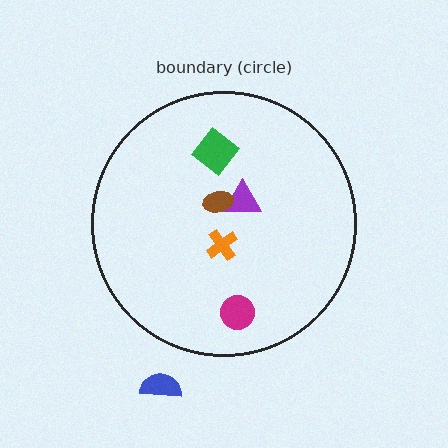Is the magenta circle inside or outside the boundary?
Inside.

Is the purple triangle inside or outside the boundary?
Inside.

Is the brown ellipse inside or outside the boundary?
Inside.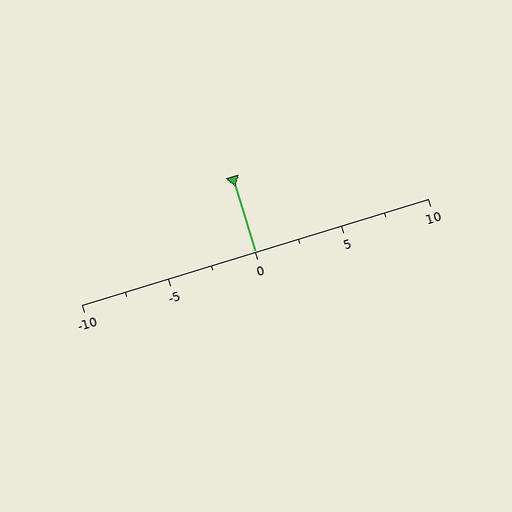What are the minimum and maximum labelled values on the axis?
The axis runs from -10 to 10.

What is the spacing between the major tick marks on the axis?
The major ticks are spaced 5 apart.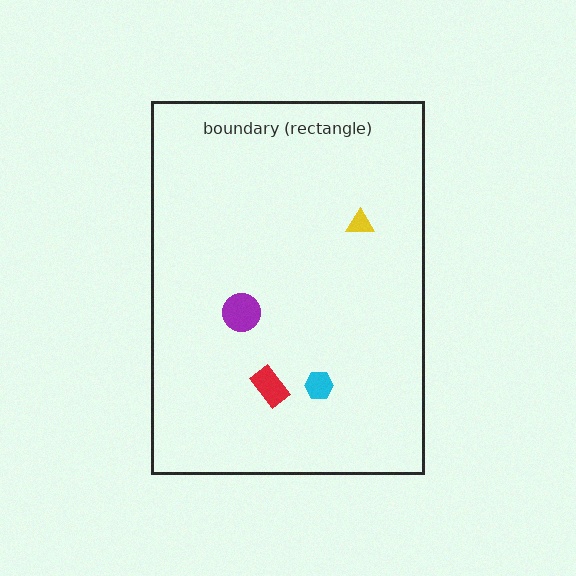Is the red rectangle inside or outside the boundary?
Inside.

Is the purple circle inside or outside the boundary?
Inside.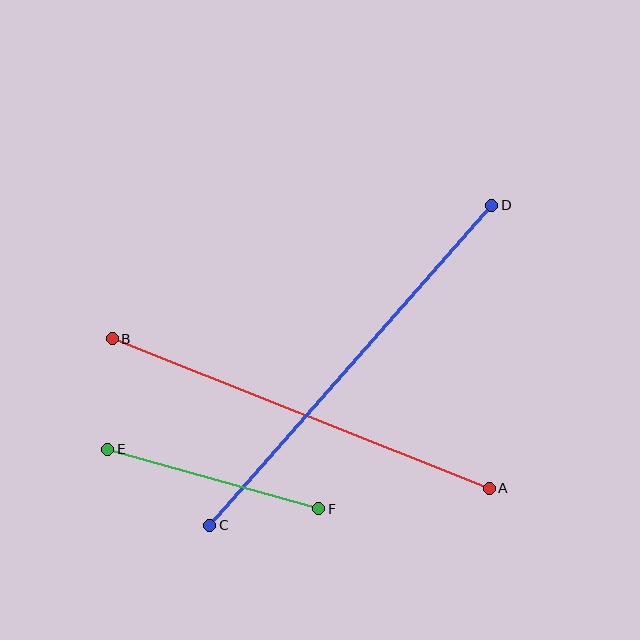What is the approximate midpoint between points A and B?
The midpoint is at approximately (301, 414) pixels.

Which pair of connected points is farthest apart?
Points C and D are farthest apart.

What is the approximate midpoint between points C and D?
The midpoint is at approximately (351, 365) pixels.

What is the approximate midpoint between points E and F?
The midpoint is at approximately (213, 479) pixels.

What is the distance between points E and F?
The distance is approximately 219 pixels.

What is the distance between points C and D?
The distance is approximately 426 pixels.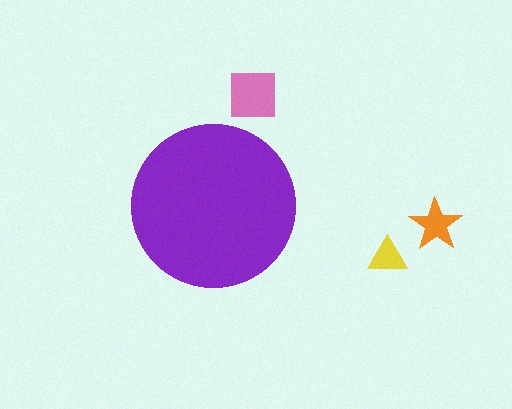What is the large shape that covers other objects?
A purple circle.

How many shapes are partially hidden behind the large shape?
0 shapes are partially hidden.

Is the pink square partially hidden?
No, the pink square is fully visible.